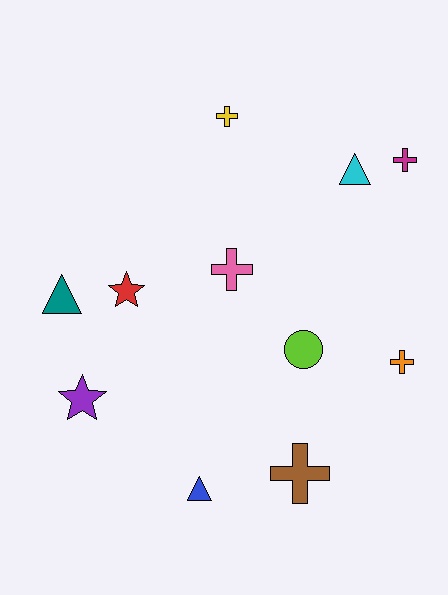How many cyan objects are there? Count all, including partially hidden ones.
There is 1 cyan object.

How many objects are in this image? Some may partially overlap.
There are 11 objects.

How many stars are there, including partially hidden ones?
There are 2 stars.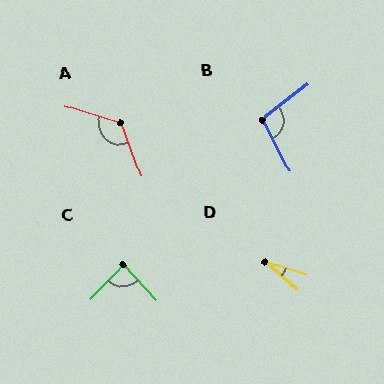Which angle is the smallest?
D, at approximately 23 degrees.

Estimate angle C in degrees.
Approximately 87 degrees.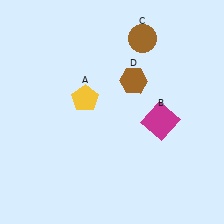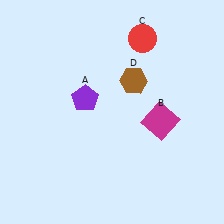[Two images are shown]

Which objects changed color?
A changed from yellow to purple. C changed from brown to red.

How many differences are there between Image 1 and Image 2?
There are 2 differences between the two images.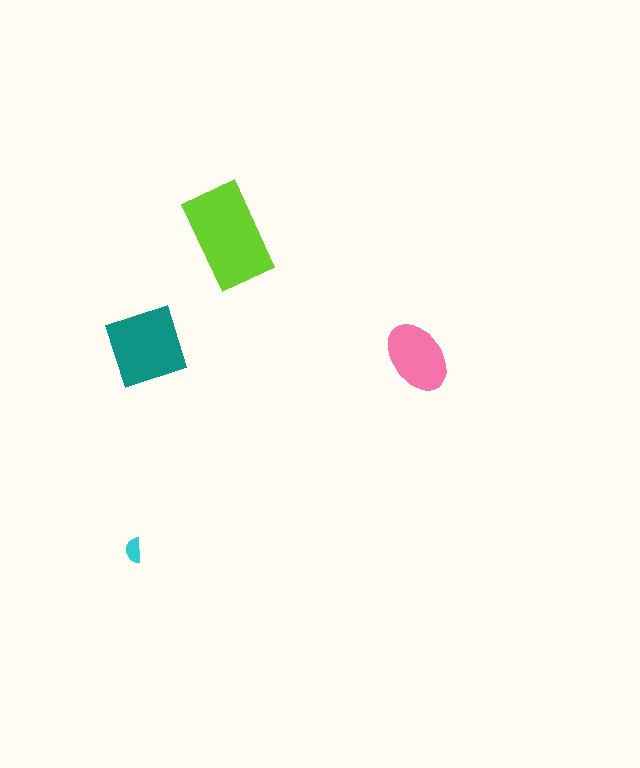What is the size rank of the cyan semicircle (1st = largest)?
4th.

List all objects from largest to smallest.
The lime rectangle, the teal diamond, the pink ellipse, the cyan semicircle.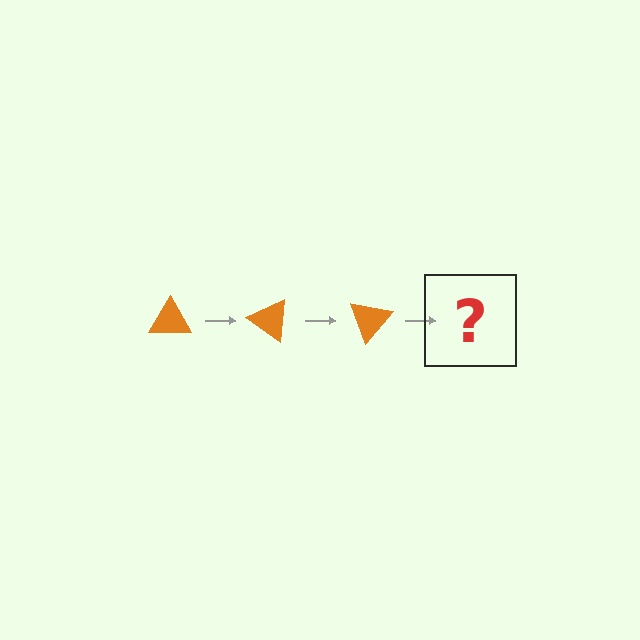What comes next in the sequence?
The next element should be an orange triangle rotated 105 degrees.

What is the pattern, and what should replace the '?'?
The pattern is that the triangle rotates 35 degrees each step. The '?' should be an orange triangle rotated 105 degrees.